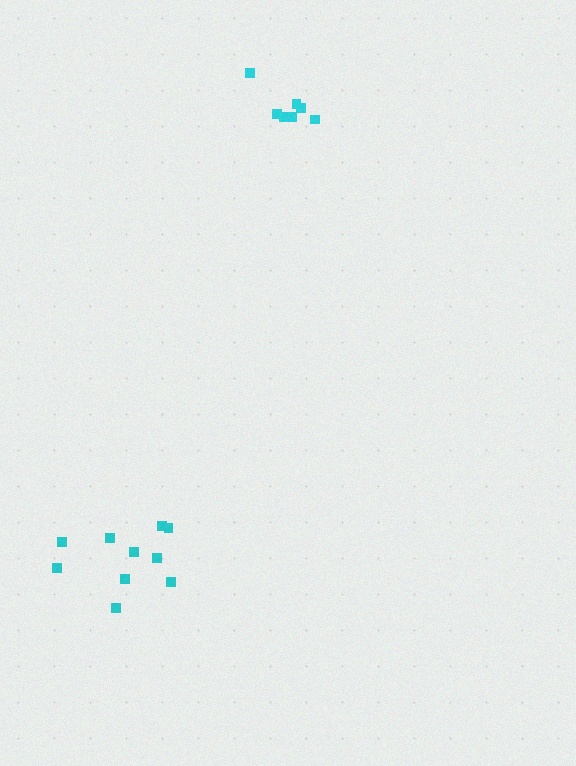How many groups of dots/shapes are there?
There are 2 groups.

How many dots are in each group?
Group 1: 7 dots, Group 2: 10 dots (17 total).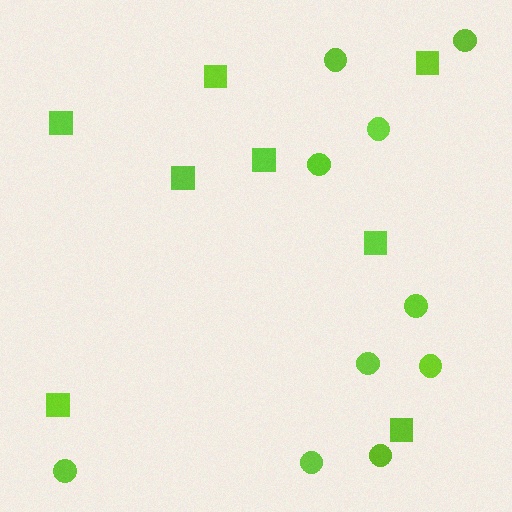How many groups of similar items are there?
There are 2 groups: one group of circles (10) and one group of squares (8).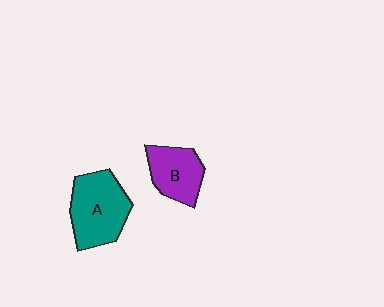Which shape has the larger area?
Shape A (teal).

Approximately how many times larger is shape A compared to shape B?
Approximately 1.4 times.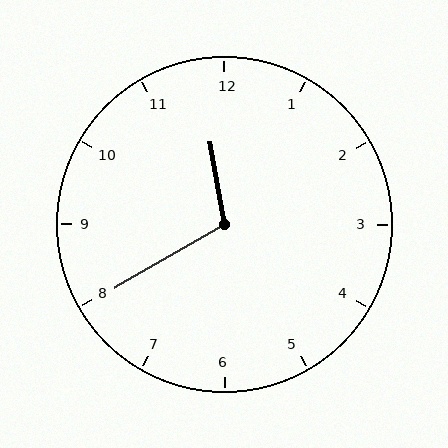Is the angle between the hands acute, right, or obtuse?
It is obtuse.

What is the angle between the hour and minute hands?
Approximately 110 degrees.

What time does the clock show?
11:40.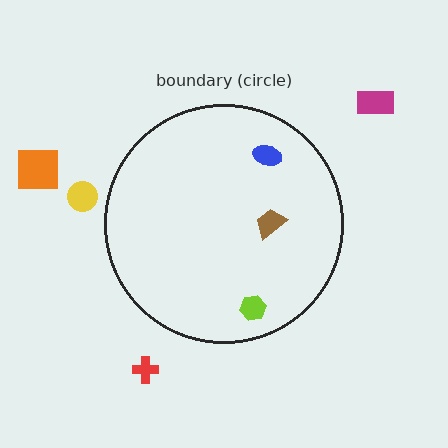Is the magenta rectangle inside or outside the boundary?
Outside.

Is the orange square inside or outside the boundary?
Outside.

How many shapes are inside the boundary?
3 inside, 4 outside.